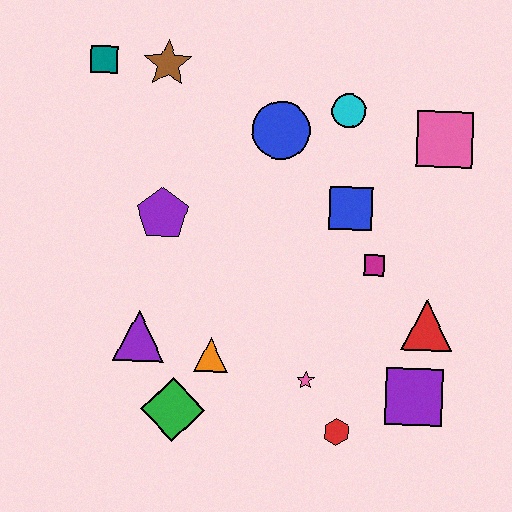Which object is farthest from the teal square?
The purple square is farthest from the teal square.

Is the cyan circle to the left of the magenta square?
Yes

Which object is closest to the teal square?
The brown star is closest to the teal square.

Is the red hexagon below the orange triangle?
Yes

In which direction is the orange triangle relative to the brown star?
The orange triangle is below the brown star.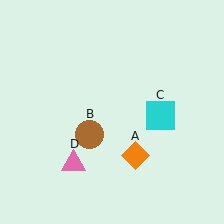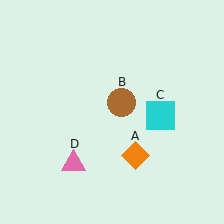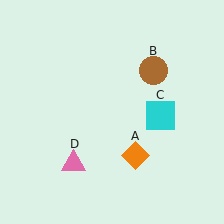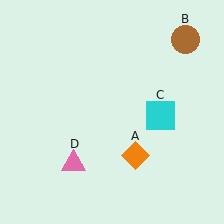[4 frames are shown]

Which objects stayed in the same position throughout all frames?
Orange diamond (object A) and cyan square (object C) and pink triangle (object D) remained stationary.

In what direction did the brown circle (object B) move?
The brown circle (object B) moved up and to the right.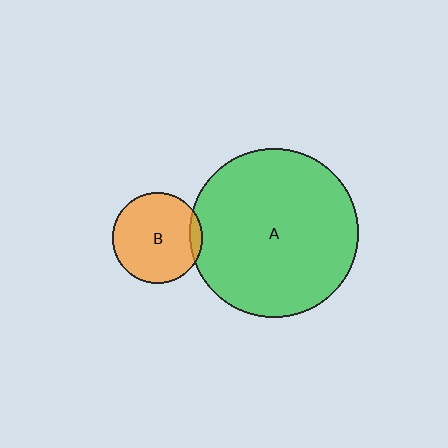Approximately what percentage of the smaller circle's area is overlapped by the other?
Approximately 10%.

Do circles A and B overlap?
Yes.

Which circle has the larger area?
Circle A (green).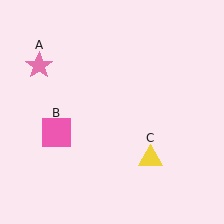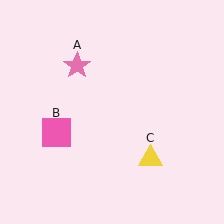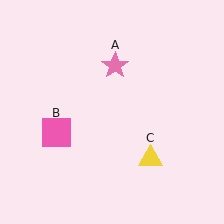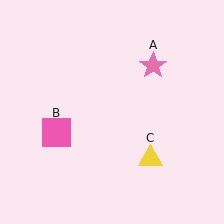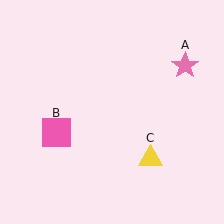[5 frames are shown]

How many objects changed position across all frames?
1 object changed position: pink star (object A).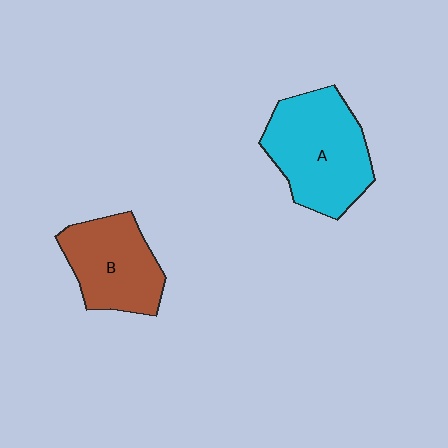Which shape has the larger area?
Shape A (cyan).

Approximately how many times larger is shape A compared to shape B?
Approximately 1.3 times.